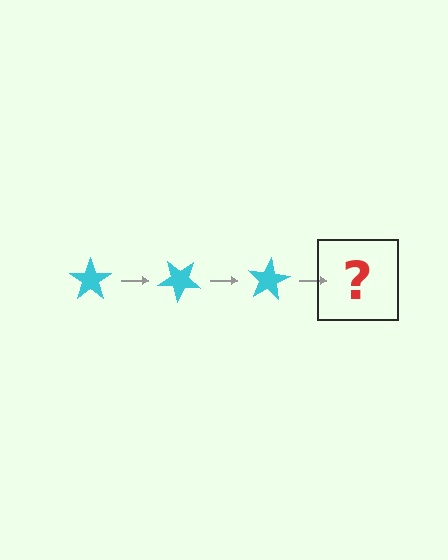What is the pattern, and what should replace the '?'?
The pattern is that the star rotates 40 degrees each step. The '?' should be a cyan star rotated 120 degrees.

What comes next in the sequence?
The next element should be a cyan star rotated 120 degrees.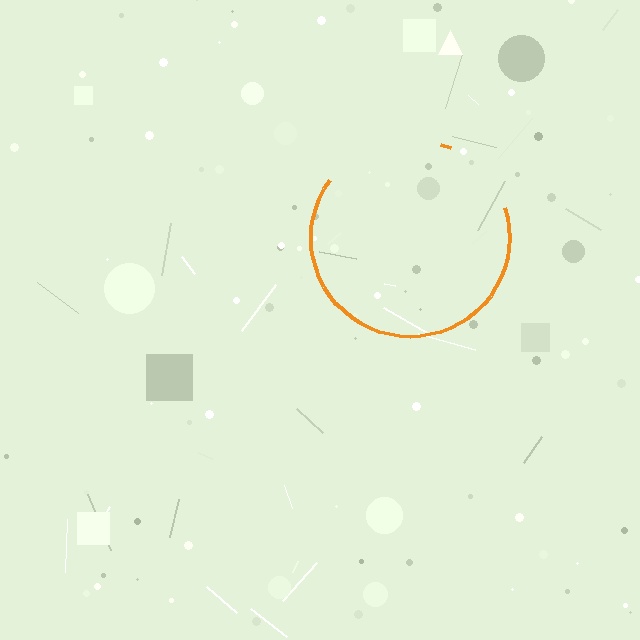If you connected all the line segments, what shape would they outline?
They would outline a circle.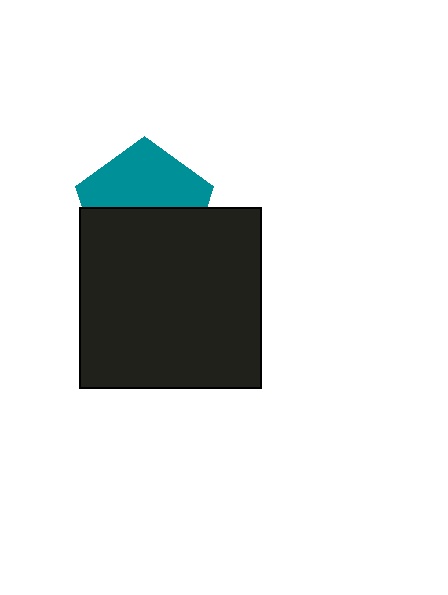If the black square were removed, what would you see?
You would see the complete teal pentagon.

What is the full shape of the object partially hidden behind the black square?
The partially hidden object is a teal pentagon.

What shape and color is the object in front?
The object in front is a black square.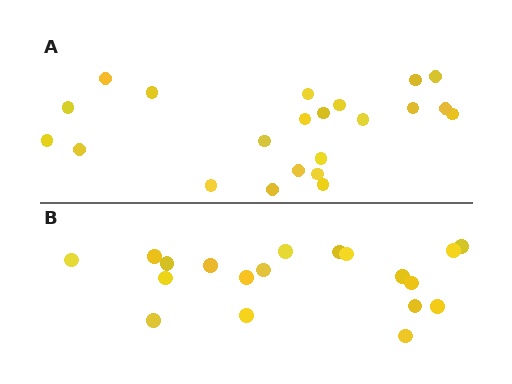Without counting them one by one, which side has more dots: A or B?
Region A (the top region) has more dots.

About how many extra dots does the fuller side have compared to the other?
Region A has just a few more — roughly 2 or 3 more dots than region B.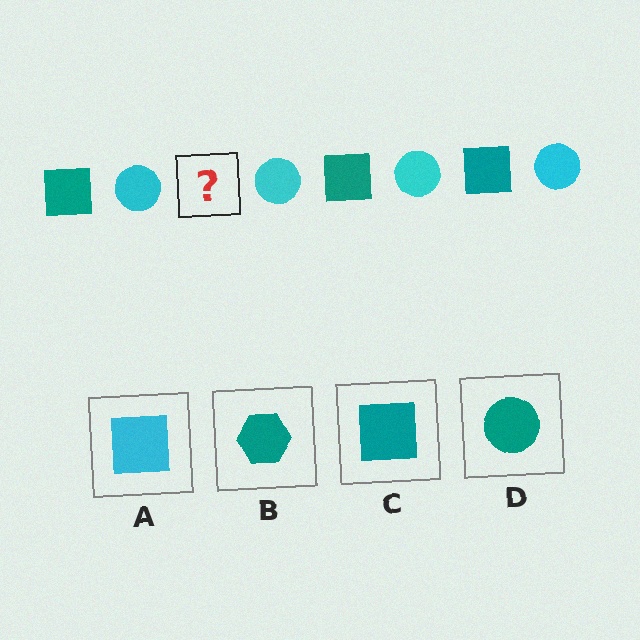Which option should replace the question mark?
Option C.